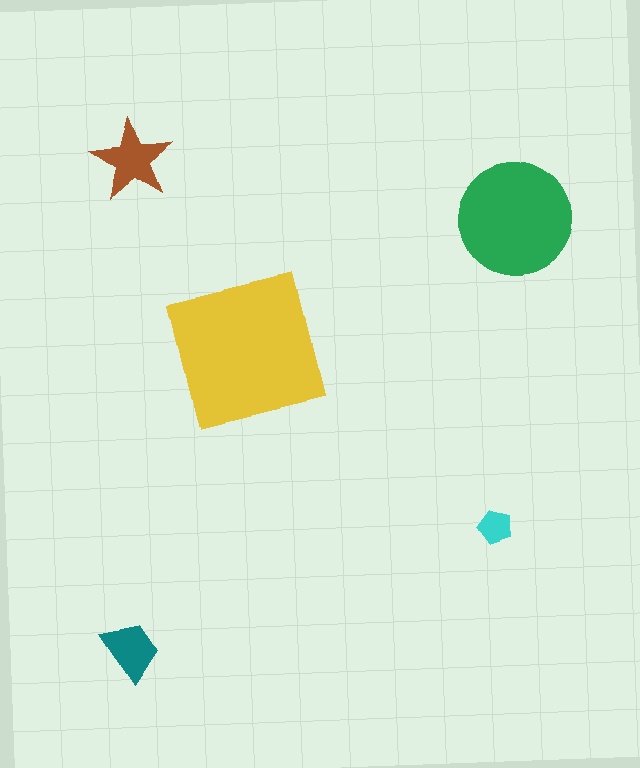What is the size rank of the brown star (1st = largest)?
3rd.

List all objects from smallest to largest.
The cyan pentagon, the teal trapezoid, the brown star, the green circle, the yellow square.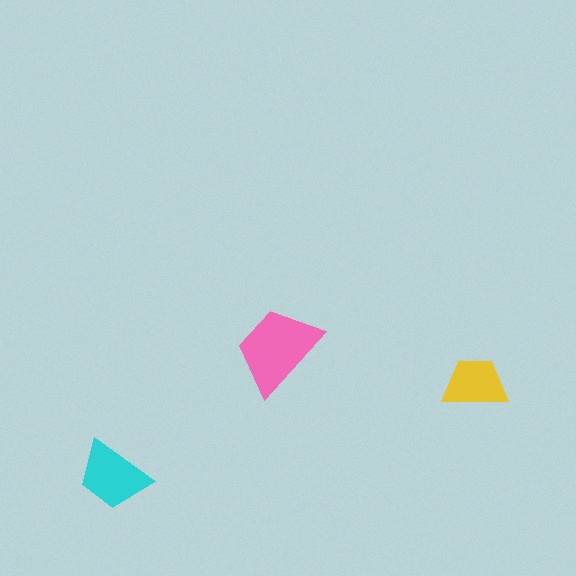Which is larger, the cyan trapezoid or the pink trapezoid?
The pink one.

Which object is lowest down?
The cyan trapezoid is bottommost.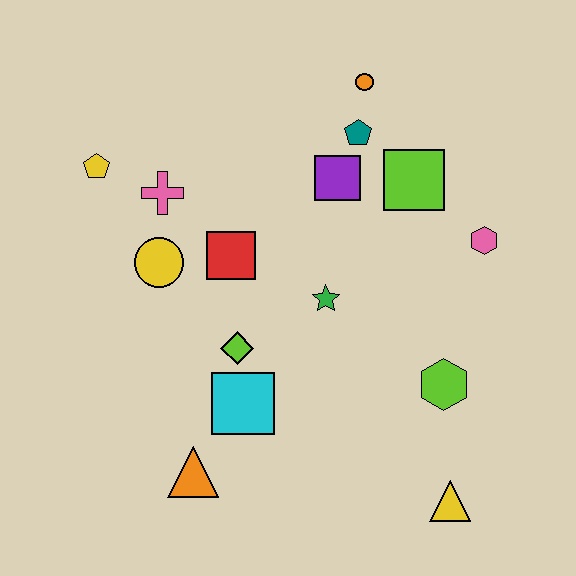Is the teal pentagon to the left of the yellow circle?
No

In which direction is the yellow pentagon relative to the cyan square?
The yellow pentagon is above the cyan square.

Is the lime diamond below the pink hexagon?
Yes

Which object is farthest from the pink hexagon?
The yellow pentagon is farthest from the pink hexagon.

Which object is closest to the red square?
The yellow circle is closest to the red square.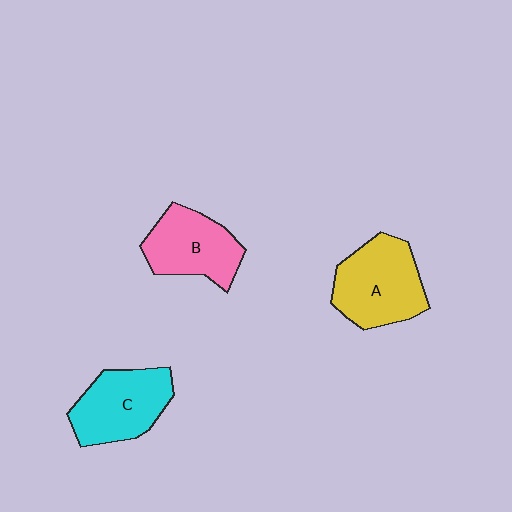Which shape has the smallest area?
Shape B (pink).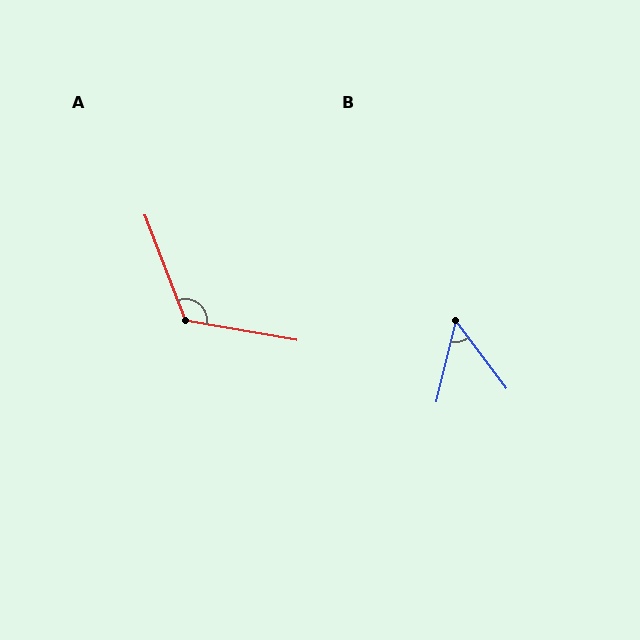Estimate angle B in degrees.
Approximately 50 degrees.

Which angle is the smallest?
B, at approximately 50 degrees.